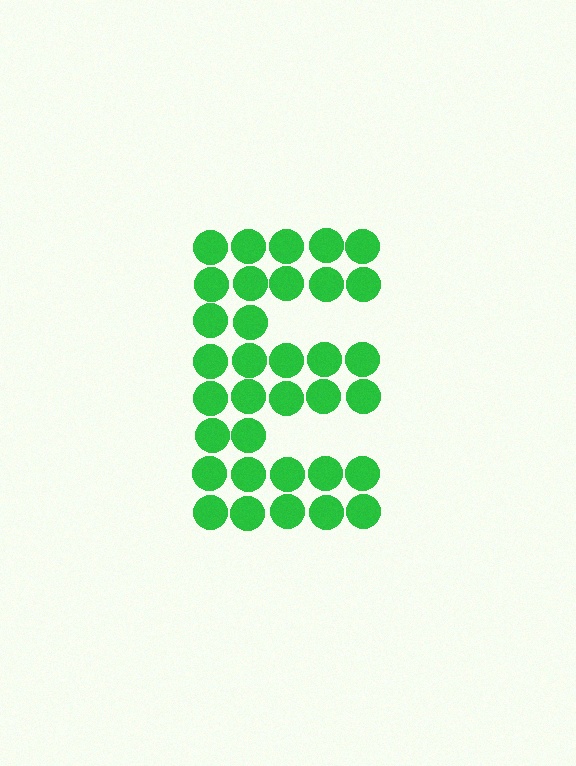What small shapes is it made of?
It is made of small circles.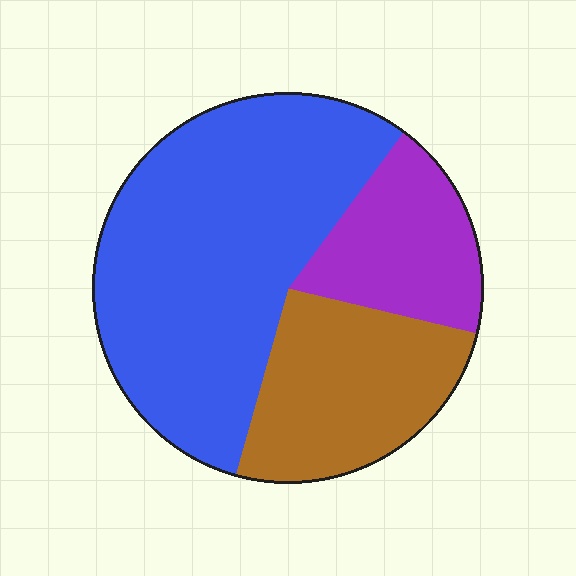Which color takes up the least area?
Purple, at roughly 20%.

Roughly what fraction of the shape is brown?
Brown covers roughly 25% of the shape.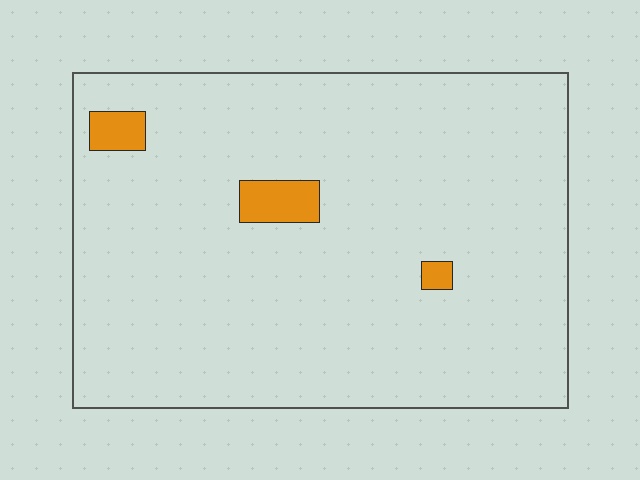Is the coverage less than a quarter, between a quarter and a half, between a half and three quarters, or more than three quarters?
Less than a quarter.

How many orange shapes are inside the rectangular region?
3.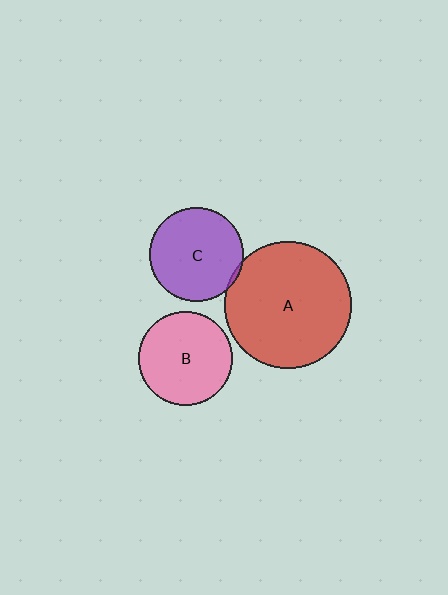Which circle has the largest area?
Circle A (red).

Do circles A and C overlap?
Yes.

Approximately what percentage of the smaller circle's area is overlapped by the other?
Approximately 5%.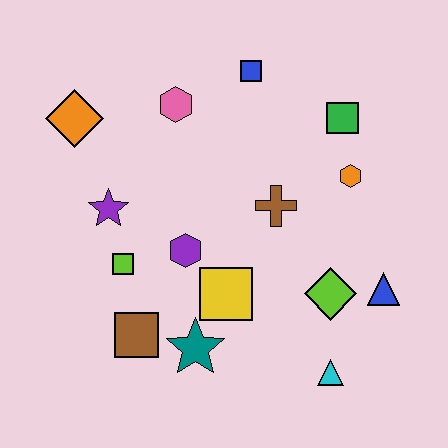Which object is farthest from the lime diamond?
The orange diamond is farthest from the lime diamond.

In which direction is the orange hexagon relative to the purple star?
The orange hexagon is to the right of the purple star.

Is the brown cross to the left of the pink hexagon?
No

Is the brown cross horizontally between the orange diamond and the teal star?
No